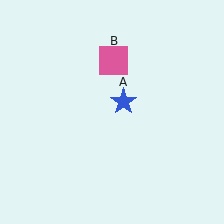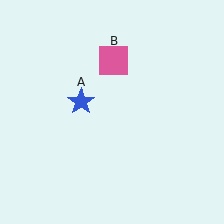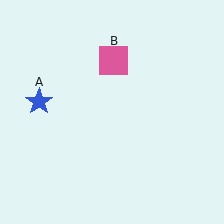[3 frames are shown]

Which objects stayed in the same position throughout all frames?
Pink square (object B) remained stationary.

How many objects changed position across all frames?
1 object changed position: blue star (object A).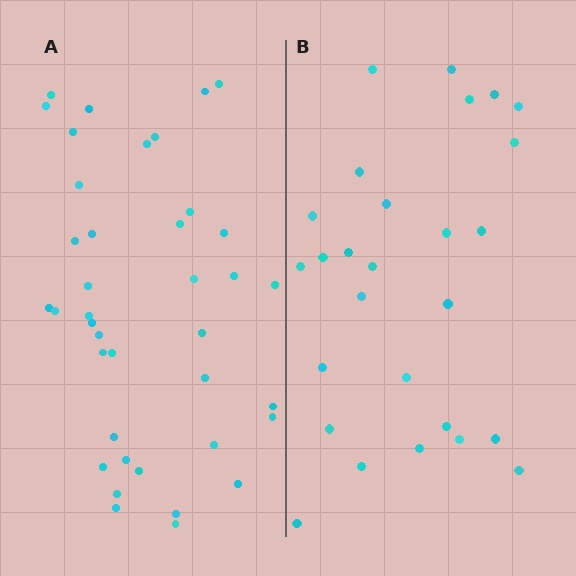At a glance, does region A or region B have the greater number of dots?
Region A (the left region) has more dots.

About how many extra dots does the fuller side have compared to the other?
Region A has roughly 12 or so more dots than region B.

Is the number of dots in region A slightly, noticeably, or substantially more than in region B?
Region A has noticeably more, but not dramatically so. The ratio is roughly 1.4 to 1.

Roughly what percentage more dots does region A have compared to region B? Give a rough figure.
About 45% more.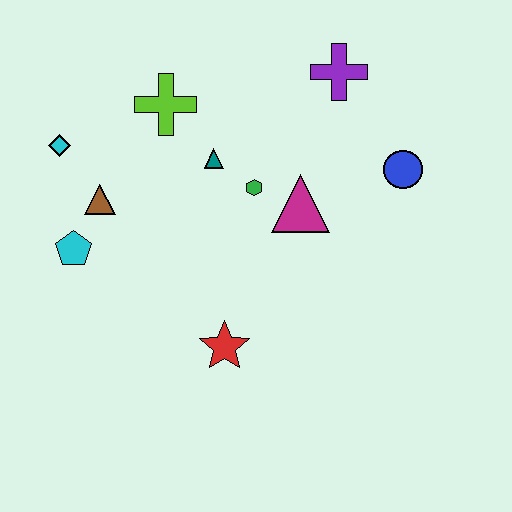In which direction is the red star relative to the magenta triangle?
The red star is below the magenta triangle.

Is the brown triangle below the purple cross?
Yes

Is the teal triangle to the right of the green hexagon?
No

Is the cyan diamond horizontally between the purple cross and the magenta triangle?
No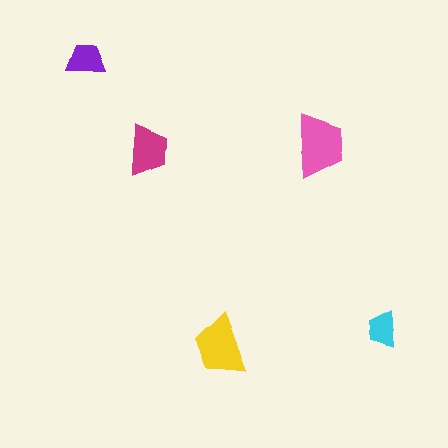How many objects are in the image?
There are 5 objects in the image.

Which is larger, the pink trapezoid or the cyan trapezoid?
The pink one.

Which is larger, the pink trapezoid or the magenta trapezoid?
The pink one.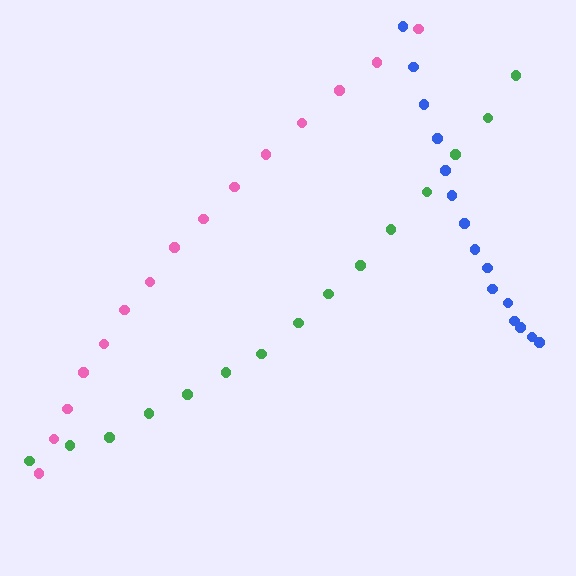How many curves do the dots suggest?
There are 3 distinct paths.